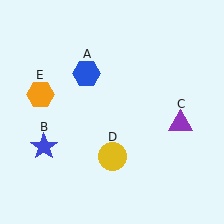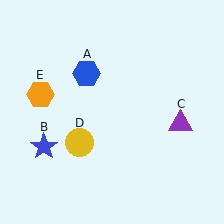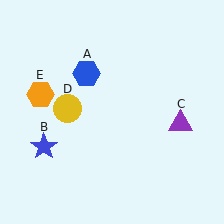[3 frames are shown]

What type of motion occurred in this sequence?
The yellow circle (object D) rotated clockwise around the center of the scene.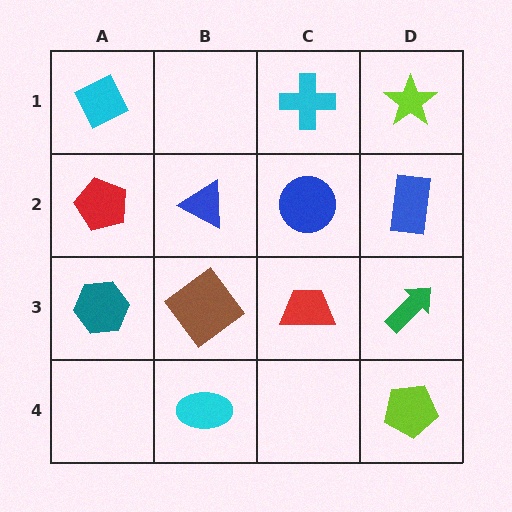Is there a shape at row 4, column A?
No, that cell is empty.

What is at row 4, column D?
A lime pentagon.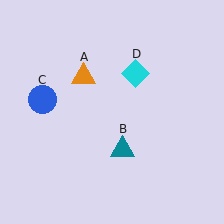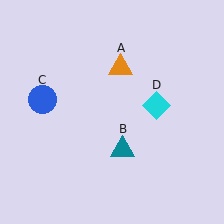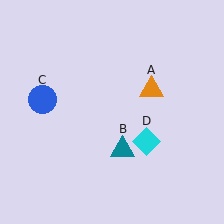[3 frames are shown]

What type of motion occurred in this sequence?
The orange triangle (object A), cyan diamond (object D) rotated clockwise around the center of the scene.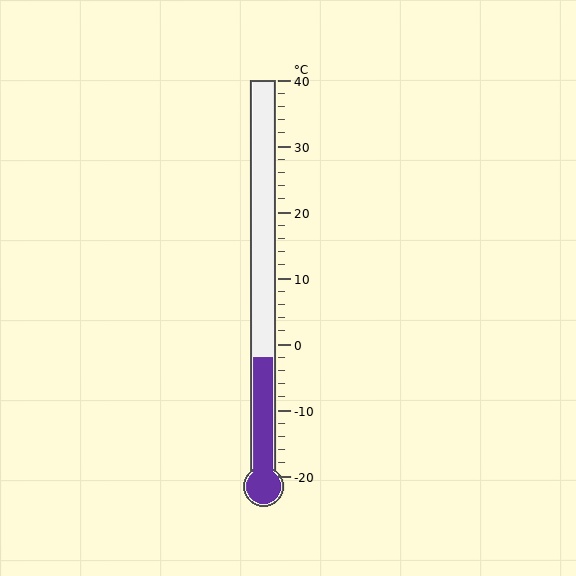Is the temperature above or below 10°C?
The temperature is below 10°C.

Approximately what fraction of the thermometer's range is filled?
The thermometer is filled to approximately 30% of its range.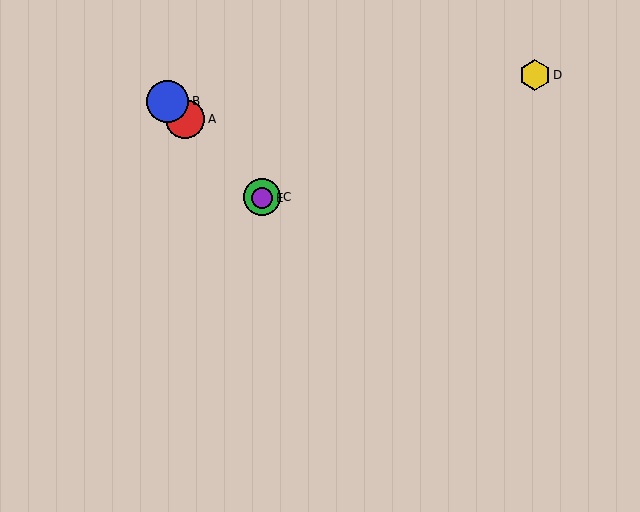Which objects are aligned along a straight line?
Objects A, B, C, E are aligned along a straight line.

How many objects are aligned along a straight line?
4 objects (A, B, C, E) are aligned along a straight line.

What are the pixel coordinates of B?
Object B is at (168, 101).